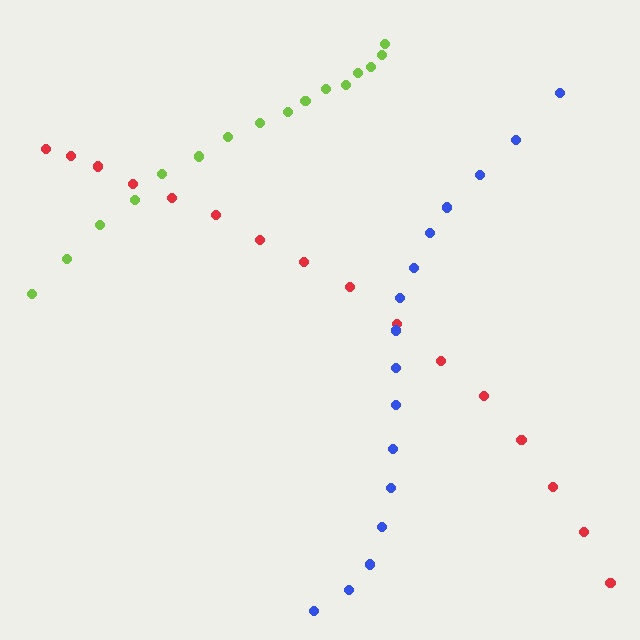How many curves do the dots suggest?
There are 3 distinct paths.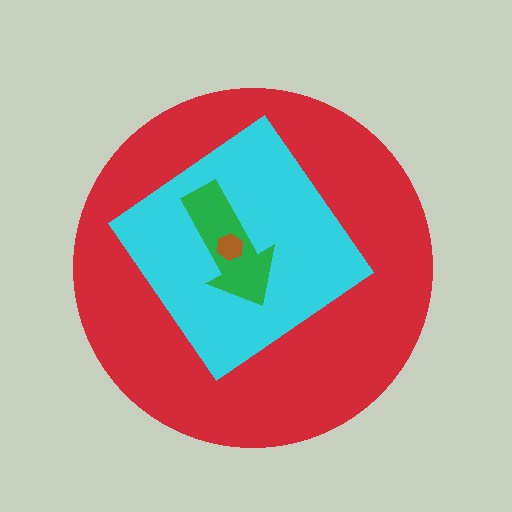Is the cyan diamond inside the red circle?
Yes.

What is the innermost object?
The brown hexagon.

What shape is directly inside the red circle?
The cyan diamond.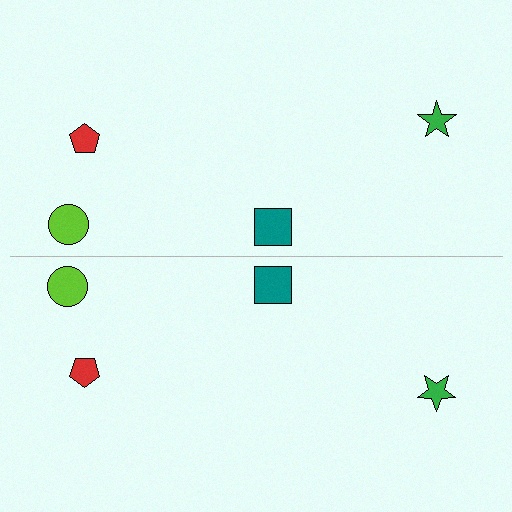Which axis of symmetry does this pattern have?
The pattern has a horizontal axis of symmetry running through the center of the image.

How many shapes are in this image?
There are 8 shapes in this image.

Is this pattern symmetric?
Yes, this pattern has bilateral (reflection) symmetry.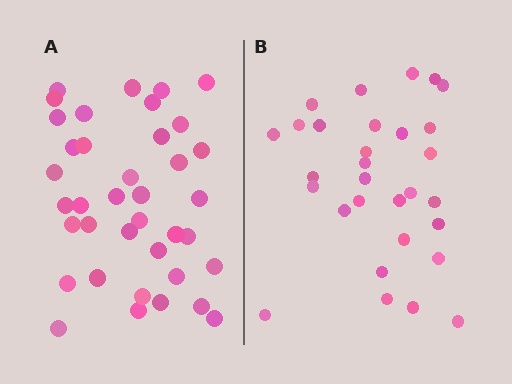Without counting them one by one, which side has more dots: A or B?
Region A (the left region) has more dots.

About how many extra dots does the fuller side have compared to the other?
Region A has roughly 8 or so more dots than region B.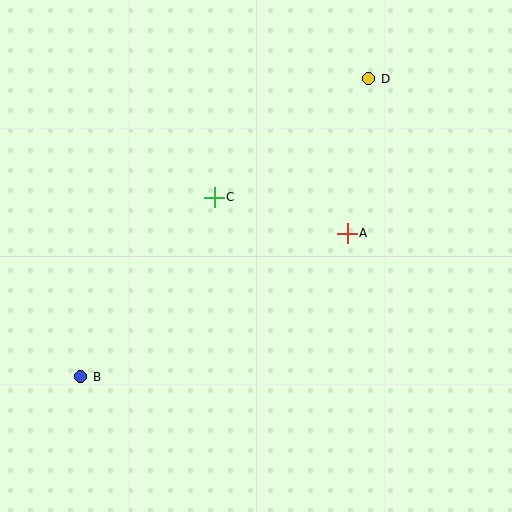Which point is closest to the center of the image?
Point C at (214, 197) is closest to the center.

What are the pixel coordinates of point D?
Point D is at (369, 79).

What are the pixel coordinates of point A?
Point A is at (347, 233).